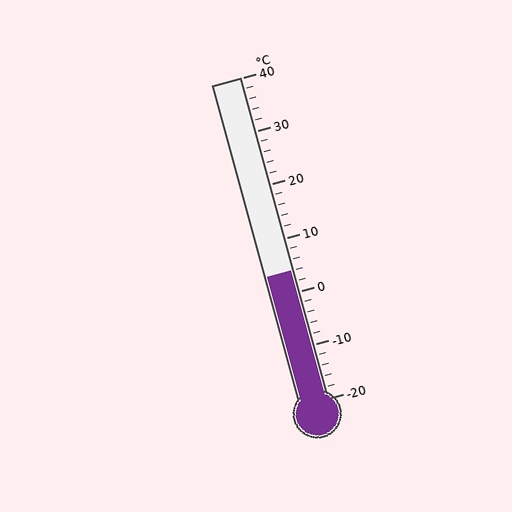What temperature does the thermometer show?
The thermometer shows approximately 4°C.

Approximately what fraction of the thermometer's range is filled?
The thermometer is filled to approximately 40% of its range.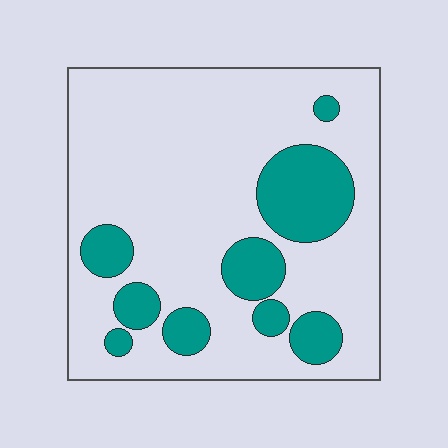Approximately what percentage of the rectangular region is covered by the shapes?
Approximately 20%.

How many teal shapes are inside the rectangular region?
9.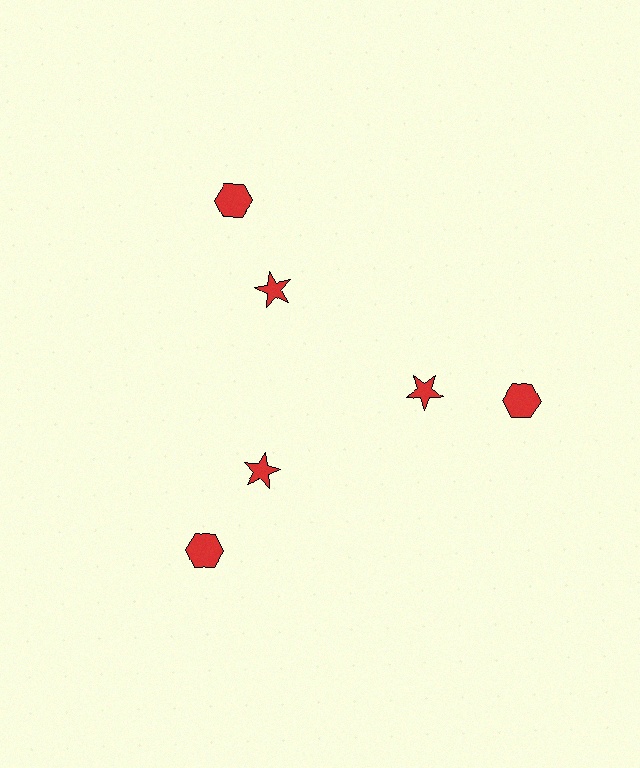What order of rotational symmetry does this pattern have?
This pattern has 3-fold rotational symmetry.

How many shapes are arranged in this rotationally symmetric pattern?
There are 6 shapes, arranged in 3 groups of 2.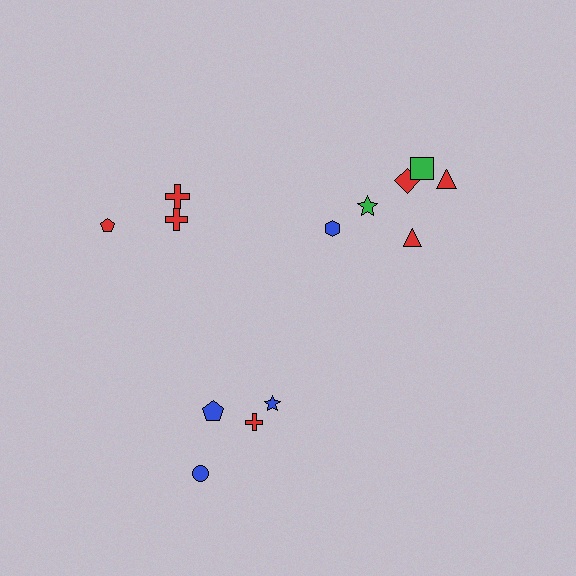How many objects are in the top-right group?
There are 6 objects.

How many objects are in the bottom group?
There are 4 objects.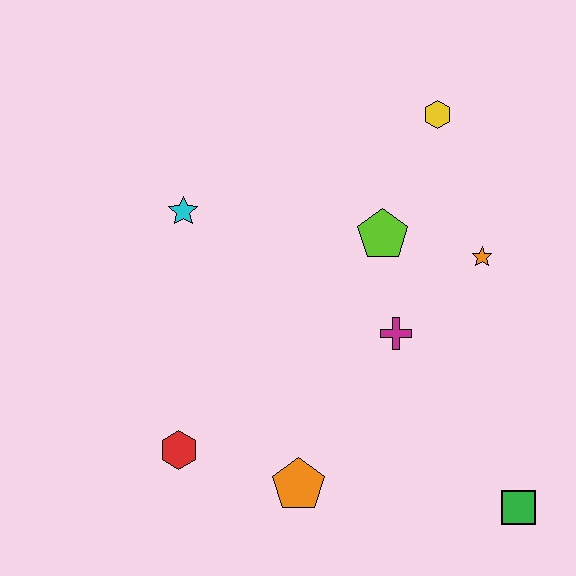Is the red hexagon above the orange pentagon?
Yes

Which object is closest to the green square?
The magenta cross is closest to the green square.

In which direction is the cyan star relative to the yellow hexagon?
The cyan star is to the left of the yellow hexagon.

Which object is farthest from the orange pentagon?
The yellow hexagon is farthest from the orange pentagon.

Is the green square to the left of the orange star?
No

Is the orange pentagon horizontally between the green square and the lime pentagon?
No